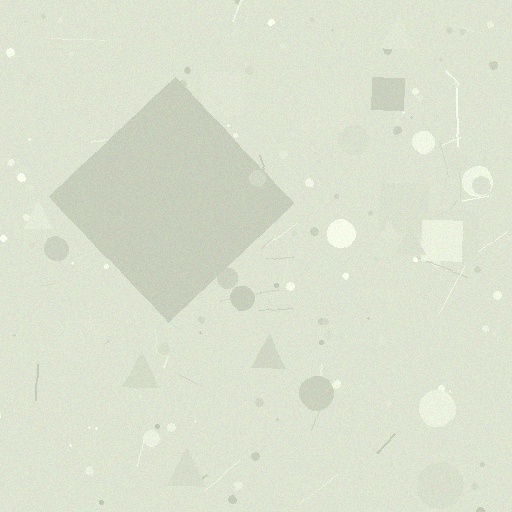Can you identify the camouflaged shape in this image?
The camouflaged shape is a diamond.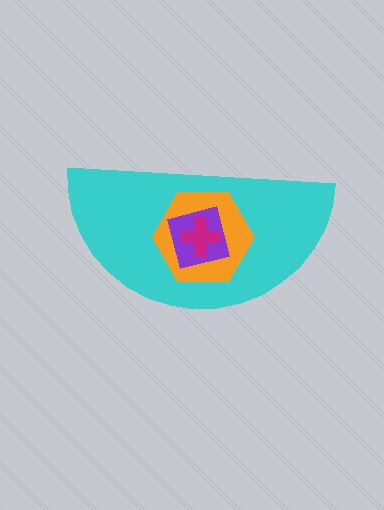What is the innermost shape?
The magenta cross.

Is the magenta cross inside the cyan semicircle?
Yes.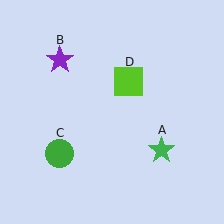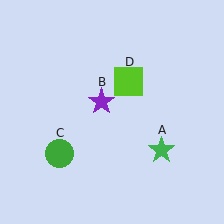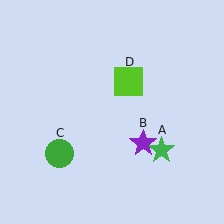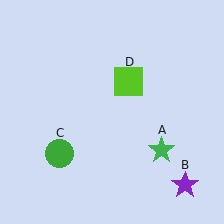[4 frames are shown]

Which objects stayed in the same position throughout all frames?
Green star (object A) and green circle (object C) and lime square (object D) remained stationary.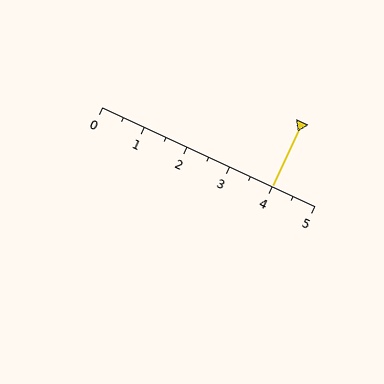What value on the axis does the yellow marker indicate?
The marker indicates approximately 4.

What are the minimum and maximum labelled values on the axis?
The axis runs from 0 to 5.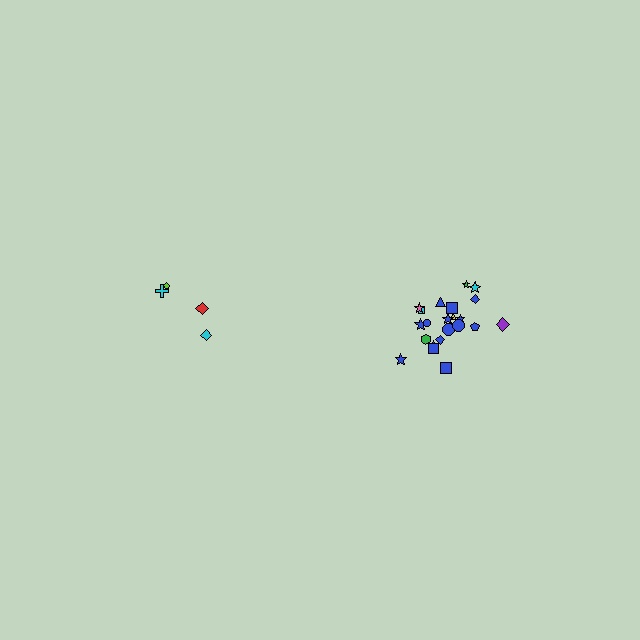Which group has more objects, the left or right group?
The right group.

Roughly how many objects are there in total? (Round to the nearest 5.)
Roughly 25 objects in total.